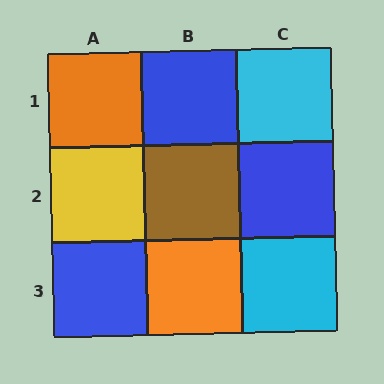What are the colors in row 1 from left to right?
Orange, blue, cyan.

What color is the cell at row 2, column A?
Yellow.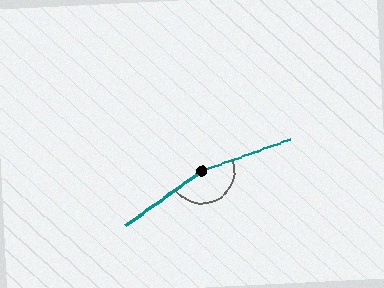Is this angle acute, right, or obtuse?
It is obtuse.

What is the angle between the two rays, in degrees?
Approximately 164 degrees.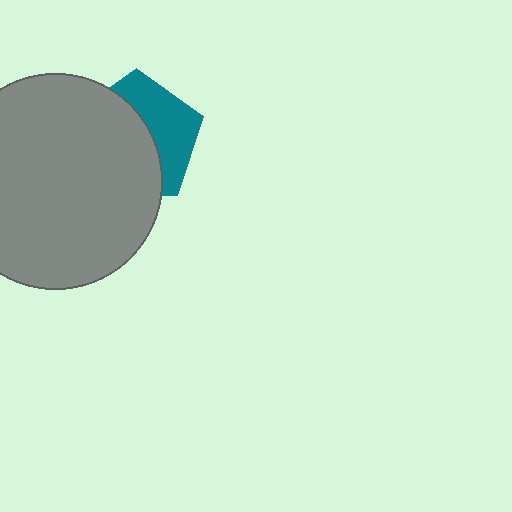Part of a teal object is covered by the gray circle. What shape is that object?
It is a pentagon.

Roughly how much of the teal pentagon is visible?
A small part of it is visible (roughly 40%).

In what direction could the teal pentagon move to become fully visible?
The teal pentagon could move right. That would shift it out from behind the gray circle entirely.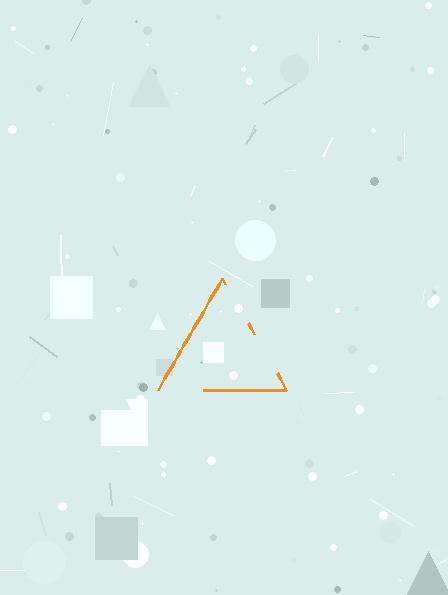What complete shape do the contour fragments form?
The contour fragments form a triangle.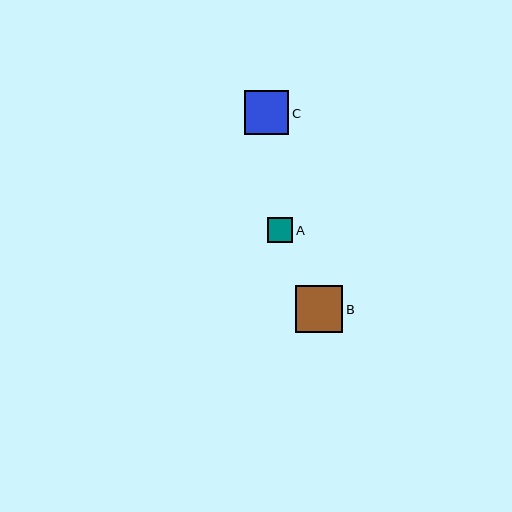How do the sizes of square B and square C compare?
Square B and square C are approximately the same size.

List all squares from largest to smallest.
From largest to smallest: B, C, A.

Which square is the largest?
Square B is the largest with a size of approximately 47 pixels.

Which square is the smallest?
Square A is the smallest with a size of approximately 25 pixels.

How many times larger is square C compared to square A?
Square C is approximately 1.7 times the size of square A.